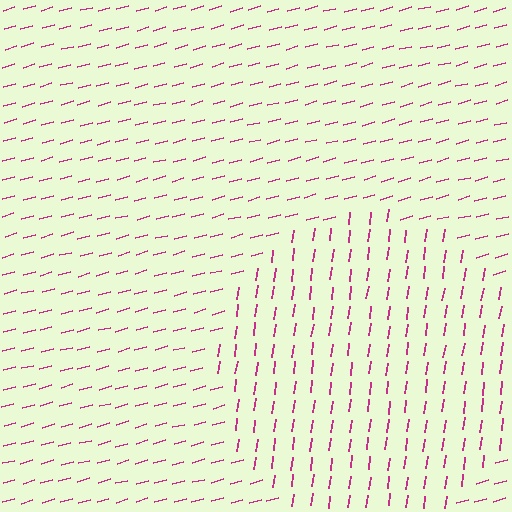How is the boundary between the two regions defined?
The boundary is defined purely by a change in line orientation (approximately 67 degrees difference). All lines are the same color and thickness.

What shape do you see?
I see a circle.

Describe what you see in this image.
The image is filled with small magenta line segments. A circle region in the image has lines oriented differently from the surrounding lines, creating a visible texture boundary.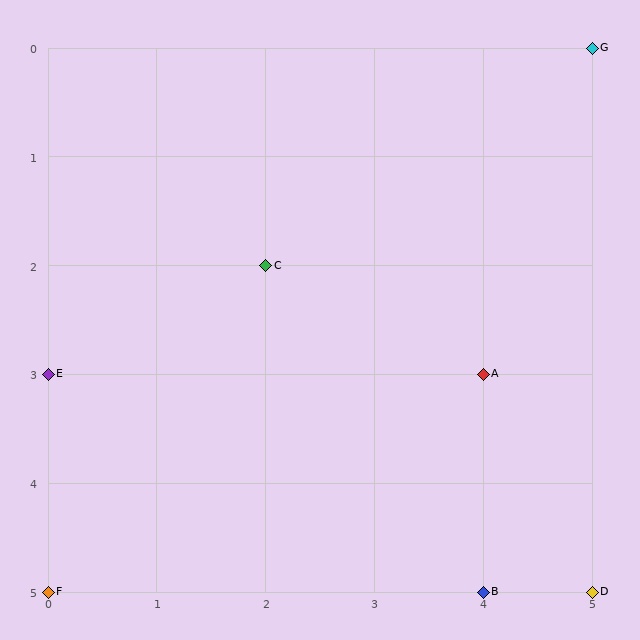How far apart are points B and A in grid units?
Points B and A are 2 rows apart.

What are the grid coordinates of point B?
Point B is at grid coordinates (4, 5).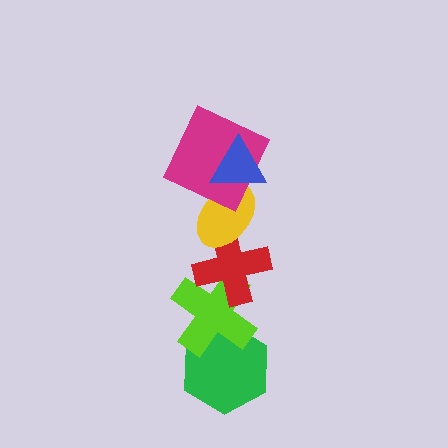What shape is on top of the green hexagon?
The lime cross is on top of the green hexagon.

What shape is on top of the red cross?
The yellow ellipse is on top of the red cross.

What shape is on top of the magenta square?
The blue triangle is on top of the magenta square.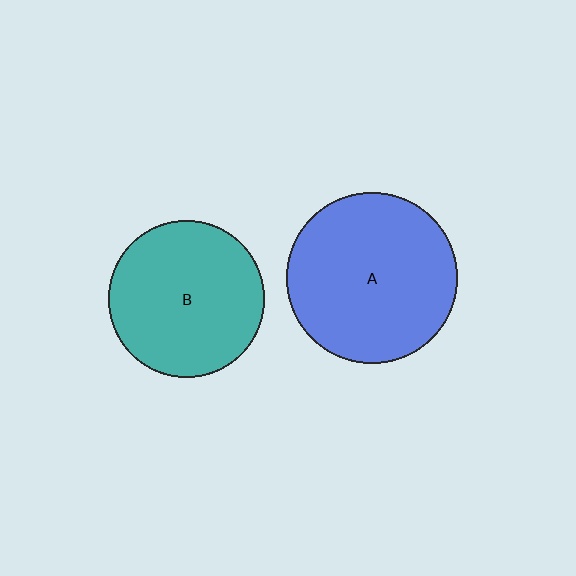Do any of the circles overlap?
No, none of the circles overlap.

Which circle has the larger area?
Circle A (blue).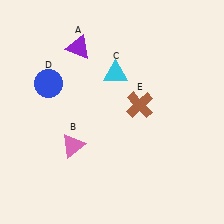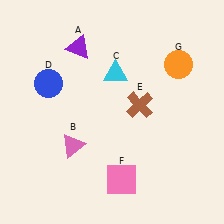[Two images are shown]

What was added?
A pink square (F), an orange circle (G) were added in Image 2.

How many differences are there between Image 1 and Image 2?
There are 2 differences between the two images.